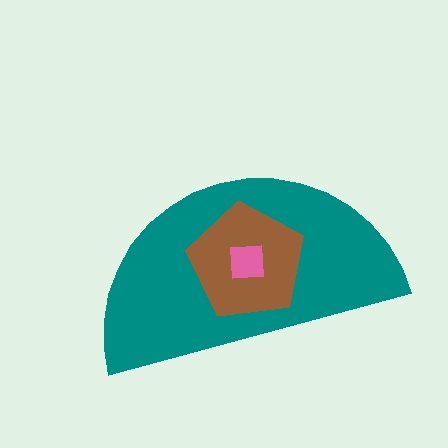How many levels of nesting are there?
3.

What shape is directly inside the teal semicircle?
The brown pentagon.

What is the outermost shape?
The teal semicircle.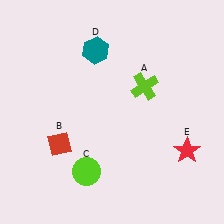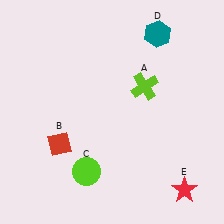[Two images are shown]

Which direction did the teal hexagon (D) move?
The teal hexagon (D) moved right.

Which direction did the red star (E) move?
The red star (E) moved down.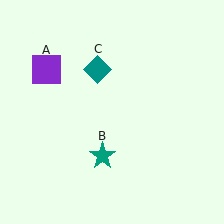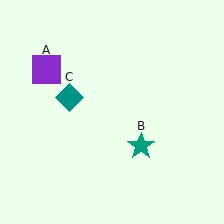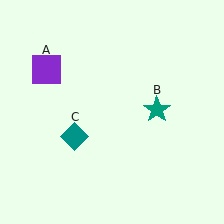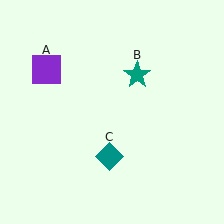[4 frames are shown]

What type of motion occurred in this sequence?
The teal star (object B), teal diamond (object C) rotated counterclockwise around the center of the scene.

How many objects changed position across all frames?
2 objects changed position: teal star (object B), teal diamond (object C).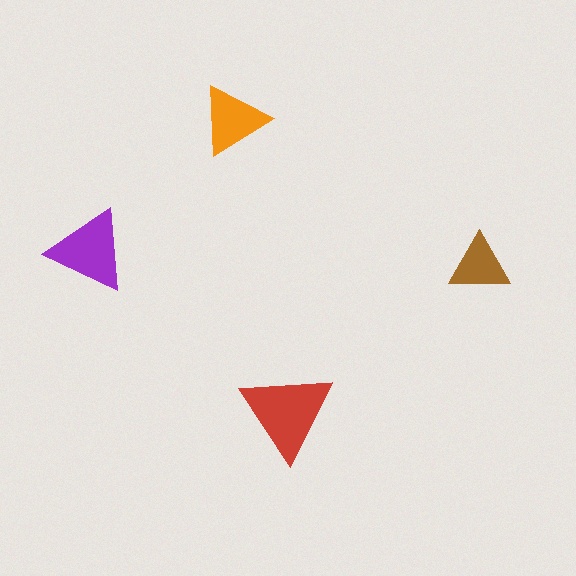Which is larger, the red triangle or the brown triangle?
The red one.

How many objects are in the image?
There are 4 objects in the image.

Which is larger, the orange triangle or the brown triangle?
The orange one.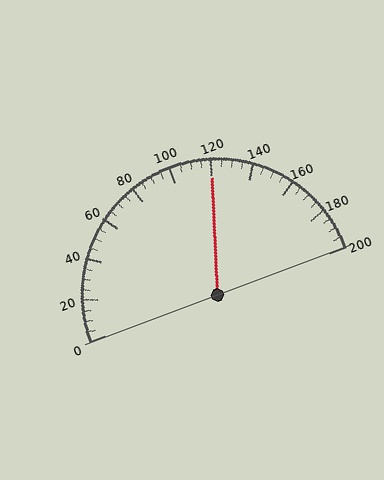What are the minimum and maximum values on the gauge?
The gauge ranges from 0 to 200.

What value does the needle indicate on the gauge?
The needle indicates approximately 120.